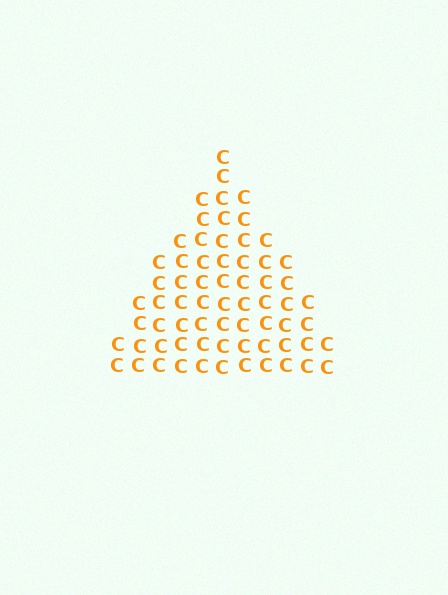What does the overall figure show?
The overall figure shows a triangle.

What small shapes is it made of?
It is made of small letter C's.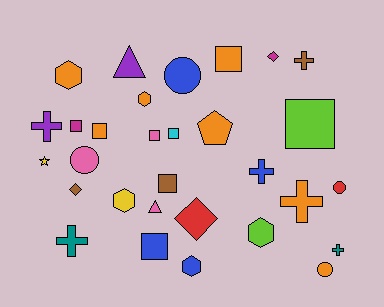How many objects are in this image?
There are 30 objects.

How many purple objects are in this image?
There are 2 purple objects.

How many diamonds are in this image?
There are 3 diamonds.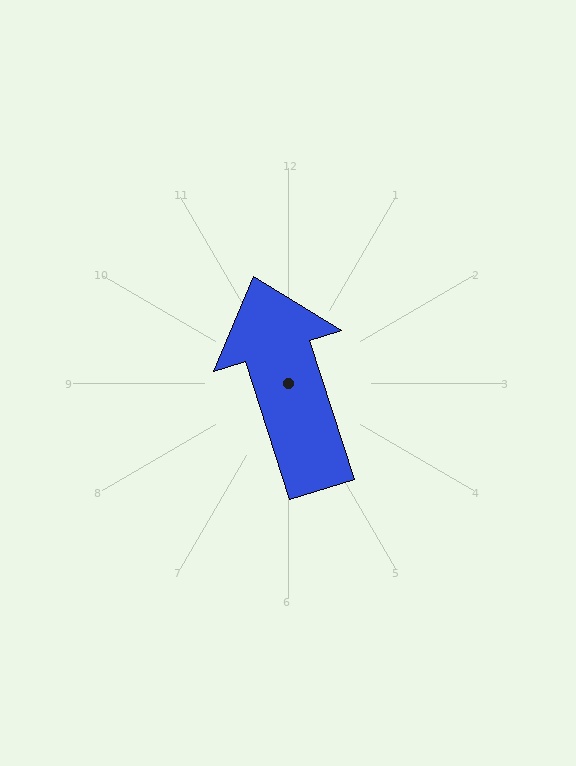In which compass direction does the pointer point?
North.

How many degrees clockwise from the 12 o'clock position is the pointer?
Approximately 342 degrees.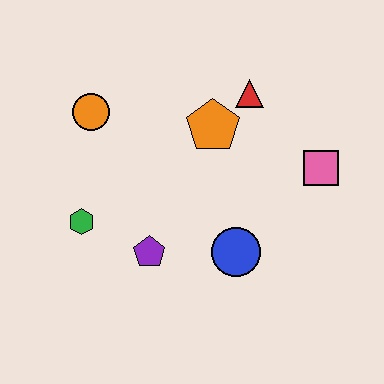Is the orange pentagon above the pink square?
Yes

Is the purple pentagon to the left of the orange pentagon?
Yes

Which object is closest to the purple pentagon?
The green hexagon is closest to the purple pentagon.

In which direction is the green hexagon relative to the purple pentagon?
The green hexagon is to the left of the purple pentagon.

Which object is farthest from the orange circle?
The pink square is farthest from the orange circle.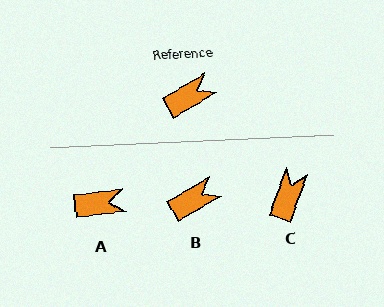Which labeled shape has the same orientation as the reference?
B.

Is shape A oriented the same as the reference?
No, it is off by about 23 degrees.